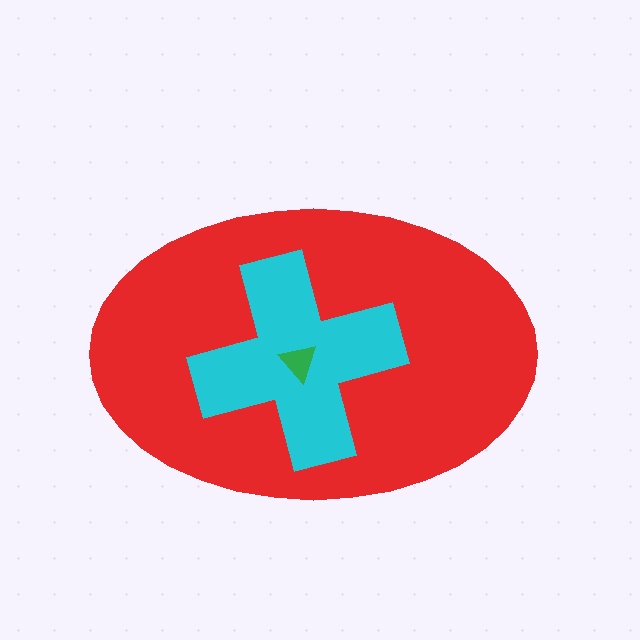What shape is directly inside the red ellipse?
The cyan cross.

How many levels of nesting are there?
3.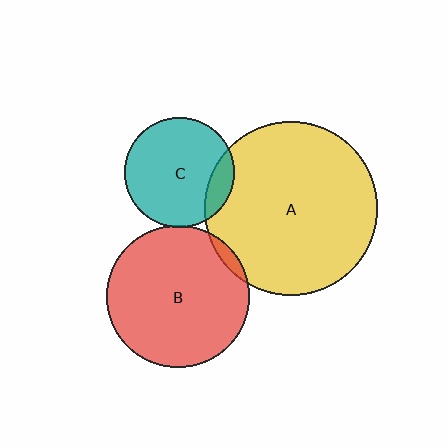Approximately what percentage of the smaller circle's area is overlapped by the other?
Approximately 15%.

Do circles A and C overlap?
Yes.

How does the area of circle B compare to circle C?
Approximately 1.7 times.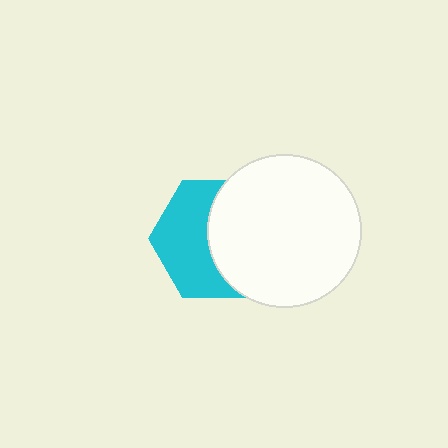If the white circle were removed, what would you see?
You would see the complete cyan hexagon.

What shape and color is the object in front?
The object in front is a white circle.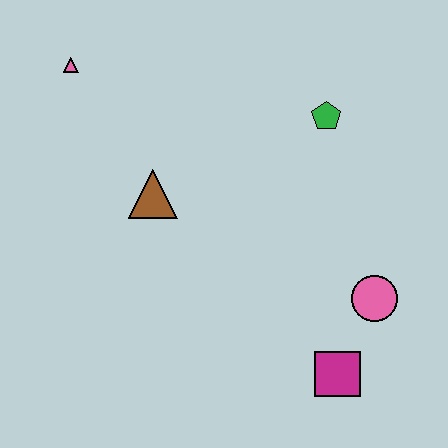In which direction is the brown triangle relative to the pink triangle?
The brown triangle is below the pink triangle.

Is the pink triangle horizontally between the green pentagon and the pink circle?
No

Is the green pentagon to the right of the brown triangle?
Yes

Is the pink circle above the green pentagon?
No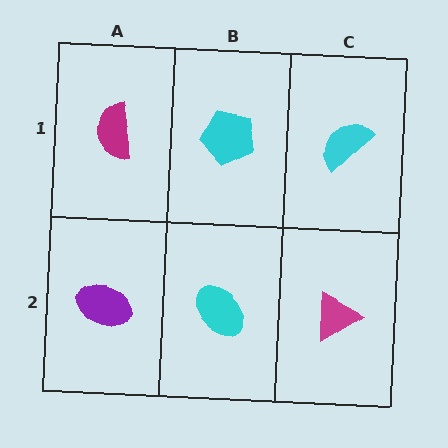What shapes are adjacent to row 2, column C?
A cyan semicircle (row 1, column C), a cyan ellipse (row 2, column B).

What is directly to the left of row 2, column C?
A cyan ellipse.